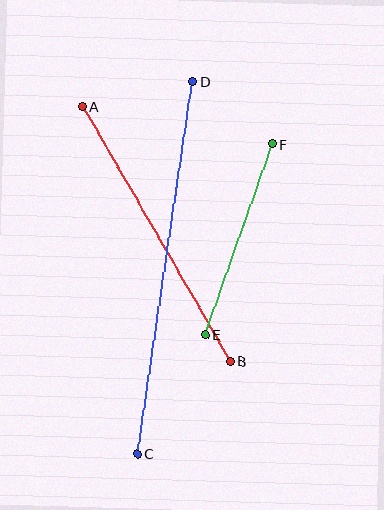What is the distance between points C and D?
The distance is approximately 376 pixels.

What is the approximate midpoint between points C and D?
The midpoint is at approximately (165, 268) pixels.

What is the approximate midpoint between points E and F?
The midpoint is at approximately (239, 239) pixels.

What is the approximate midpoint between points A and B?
The midpoint is at approximately (156, 234) pixels.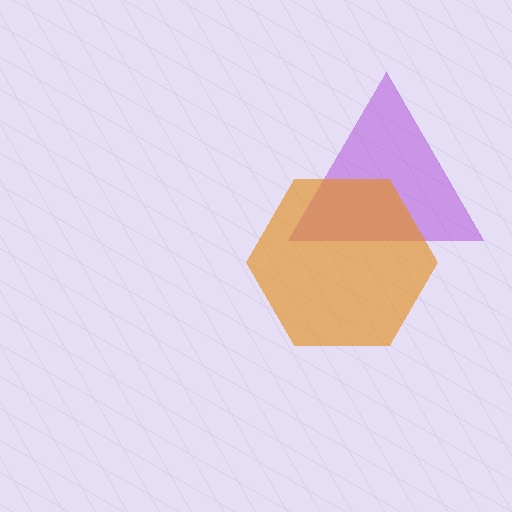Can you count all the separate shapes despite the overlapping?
Yes, there are 2 separate shapes.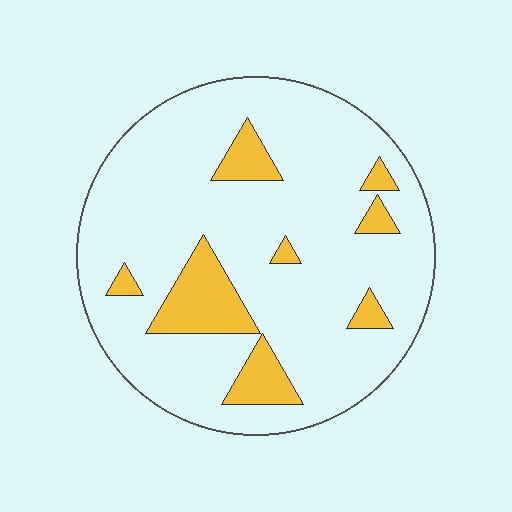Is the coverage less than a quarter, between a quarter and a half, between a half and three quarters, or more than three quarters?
Less than a quarter.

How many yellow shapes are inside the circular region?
8.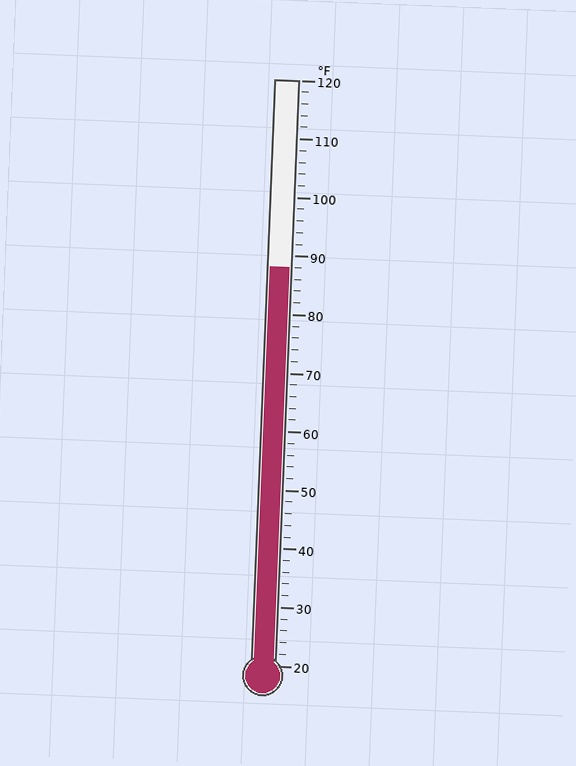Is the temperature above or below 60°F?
The temperature is above 60°F.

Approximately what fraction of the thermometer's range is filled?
The thermometer is filled to approximately 70% of its range.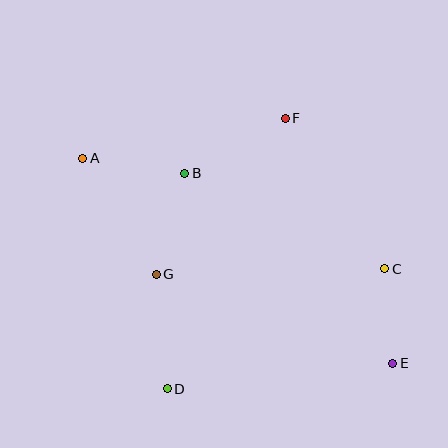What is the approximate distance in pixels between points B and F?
The distance between B and F is approximately 115 pixels.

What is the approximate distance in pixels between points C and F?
The distance between C and F is approximately 180 pixels.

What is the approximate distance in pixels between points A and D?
The distance between A and D is approximately 245 pixels.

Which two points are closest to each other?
Points C and E are closest to each other.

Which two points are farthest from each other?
Points A and E are farthest from each other.